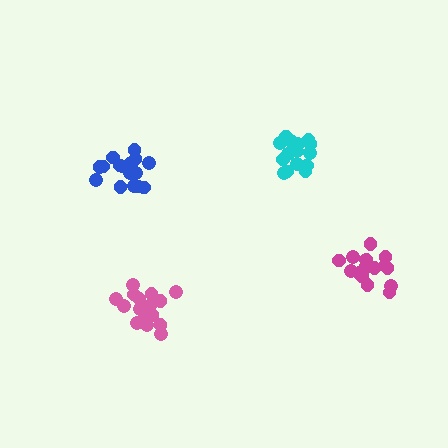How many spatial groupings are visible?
There are 4 spatial groupings.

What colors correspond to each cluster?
The clusters are colored: blue, magenta, pink, cyan.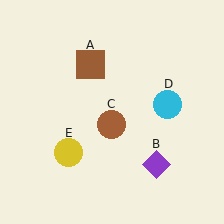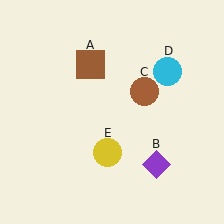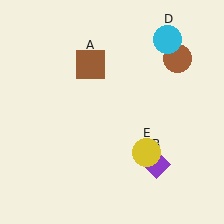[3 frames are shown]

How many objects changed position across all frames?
3 objects changed position: brown circle (object C), cyan circle (object D), yellow circle (object E).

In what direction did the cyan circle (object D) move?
The cyan circle (object D) moved up.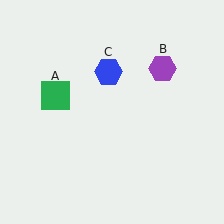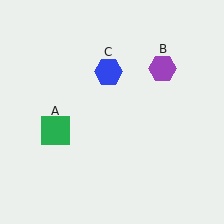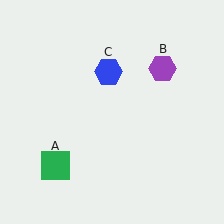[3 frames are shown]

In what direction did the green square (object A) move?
The green square (object A) moved down.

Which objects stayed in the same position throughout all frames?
Purple hexagon (object B) and blue hexagon (object C) remained stationary.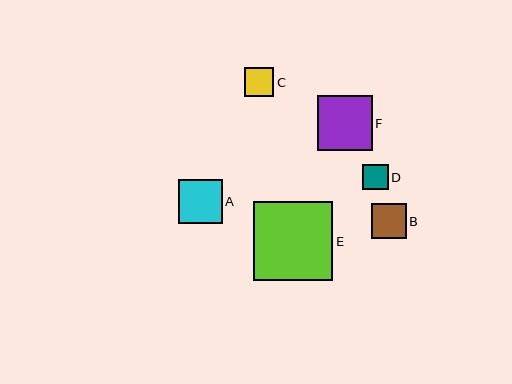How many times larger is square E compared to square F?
Square E is approximately 1.4 times the size of square F.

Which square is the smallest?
Square D is the smallest with a size of approximately 26 pixels.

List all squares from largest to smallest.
From largest to smallest: E, F, A, B, C, D.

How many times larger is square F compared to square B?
Square F is approximately 1.6 times the size of square B.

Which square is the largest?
Square E is the largest with a size of approximately 79 pixels.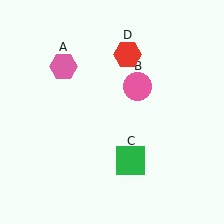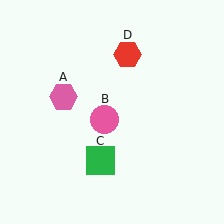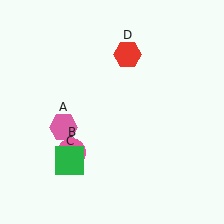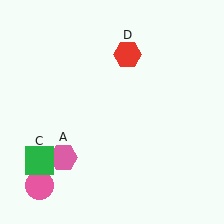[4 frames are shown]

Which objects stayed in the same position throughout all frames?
Red hexagon (object D) remained stationary.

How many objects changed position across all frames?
3 objects changed position: pink hexagon (object A), pink circle (object B), green square (object C).